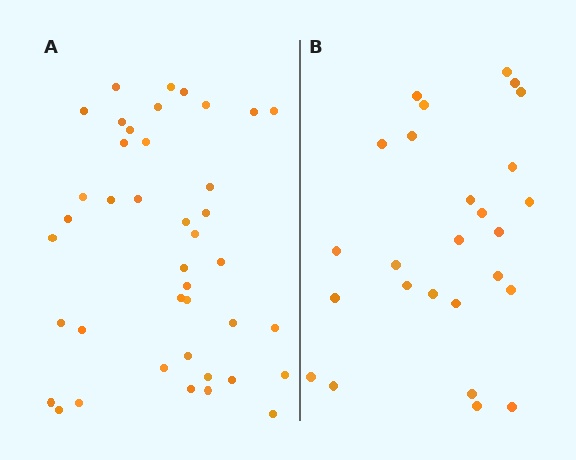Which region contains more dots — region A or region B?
Region A (the left region) has more dots.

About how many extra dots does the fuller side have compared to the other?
Region A has approximately 15 more dots than region B.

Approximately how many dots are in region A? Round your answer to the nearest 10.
About 40 dots. (The exact count is 41, which rounds to 40.)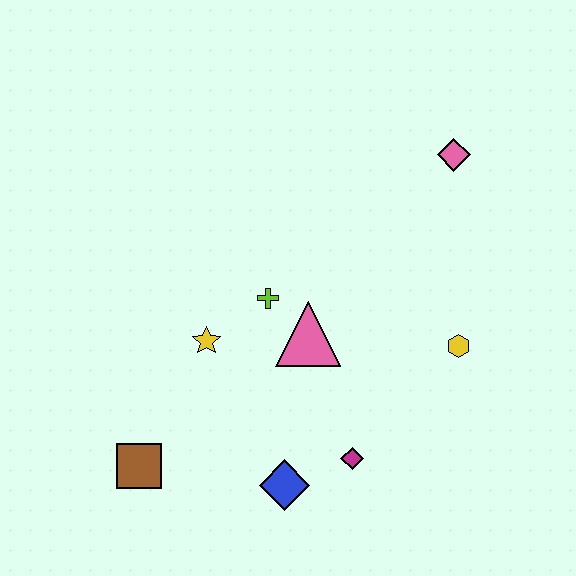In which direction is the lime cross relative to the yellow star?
The lime cross is to the right of the yellow star.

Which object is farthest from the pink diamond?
The brown square is farthest from the pink diamond.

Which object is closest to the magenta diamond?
The blue diamond is closest to the magenta diamond.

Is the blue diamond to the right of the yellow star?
Yes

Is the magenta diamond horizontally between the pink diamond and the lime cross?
Yes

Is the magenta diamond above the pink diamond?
No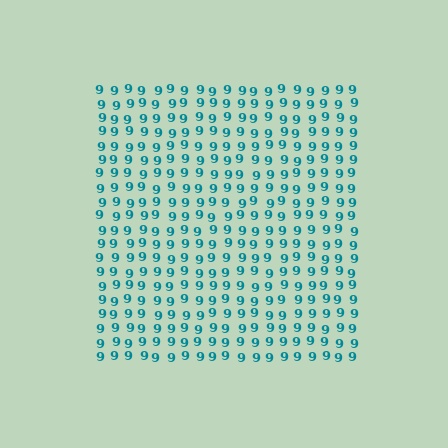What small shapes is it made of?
It is made of small digit 9's.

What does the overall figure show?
The overall figure shows a square.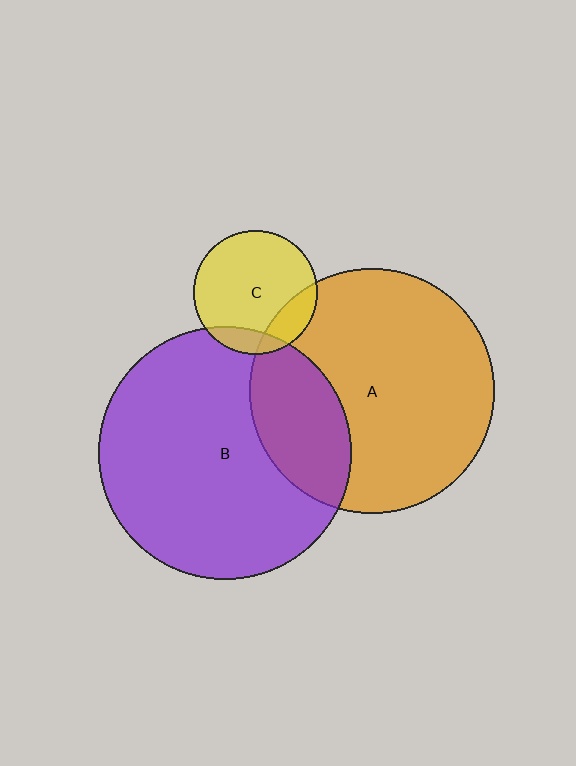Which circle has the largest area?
Circle B (purple).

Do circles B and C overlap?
Yes.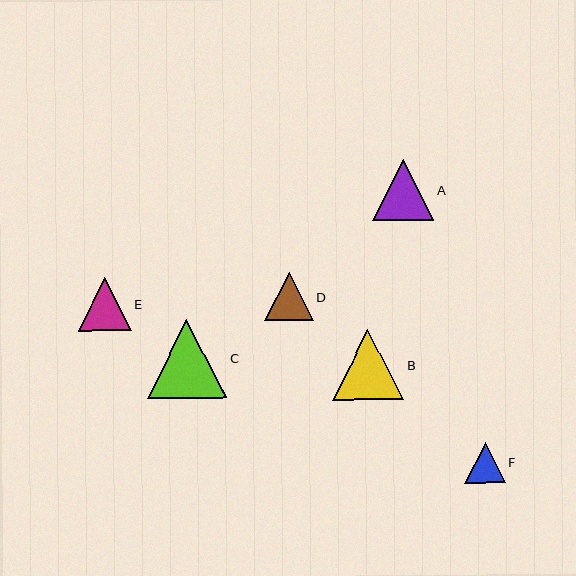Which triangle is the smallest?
Triangle F is the smallest with a size of approximately 40 pixels.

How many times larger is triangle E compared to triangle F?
Triangle E is approximately 1.3 times the size of triangle F.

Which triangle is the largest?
Triangle C is the largest with a size of approximately 79 pixels.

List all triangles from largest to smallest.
From largest to smallest: C, B, A, E, D, F.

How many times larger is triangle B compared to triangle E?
Triangle B is approximately 1.3 times the size of triangle E.